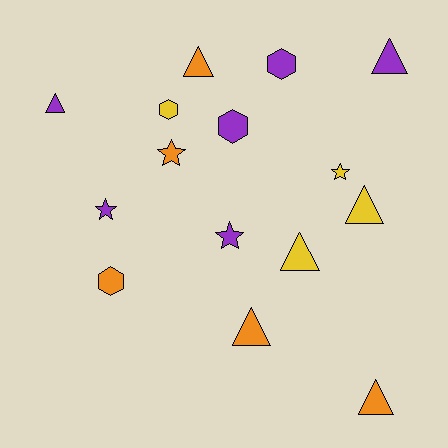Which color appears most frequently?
Purple, with 6 objects.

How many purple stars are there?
There are 2 purple stars.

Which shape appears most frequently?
Triangle, with 7 objects.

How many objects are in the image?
There are 15 objects.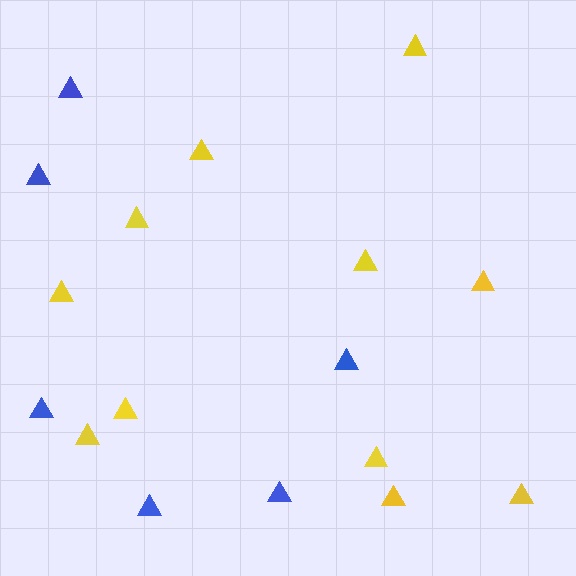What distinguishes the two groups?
There are 2 groups: one group of yellow triangles (11) and one group of blue triangles (6).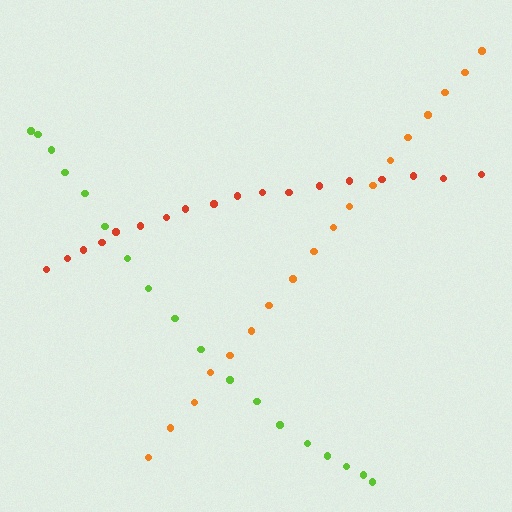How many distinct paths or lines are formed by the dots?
There are 3 distinct paths.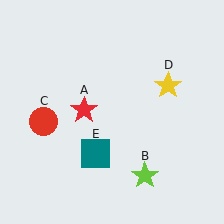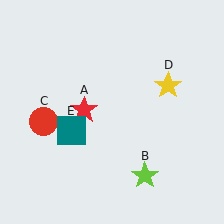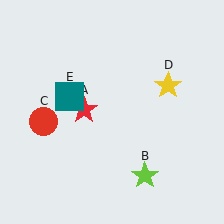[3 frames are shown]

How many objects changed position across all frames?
1 object changed position: teal square (object E).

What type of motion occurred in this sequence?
The teal square (object E) rotated clockwise around the center of the scene.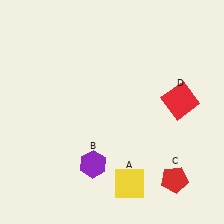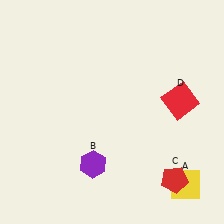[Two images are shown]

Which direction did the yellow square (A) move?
The yellow square (A) moved right.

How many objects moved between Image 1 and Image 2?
1 object moved between the two images.